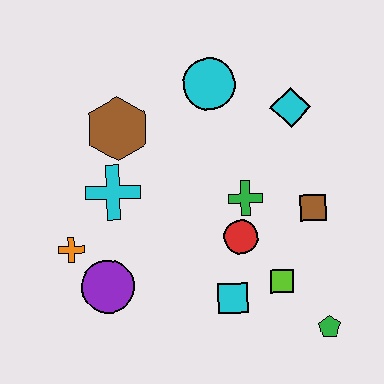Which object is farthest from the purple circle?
The cyan diamond is farthest from the purple circle.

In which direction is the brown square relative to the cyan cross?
The brown square is to the right of the cyan cross.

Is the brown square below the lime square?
No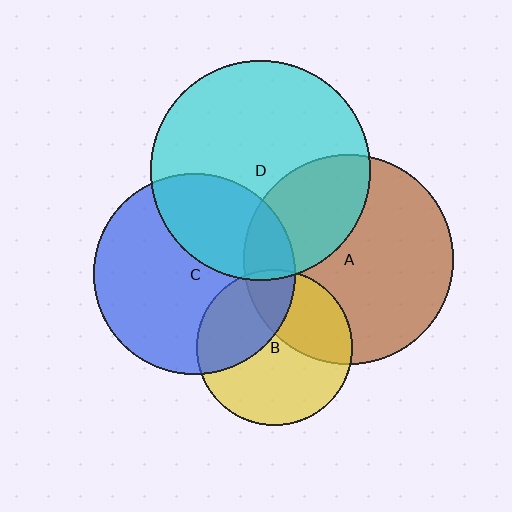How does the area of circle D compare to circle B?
Approximately 2.0 times.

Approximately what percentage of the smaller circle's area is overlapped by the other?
Approximately 35%.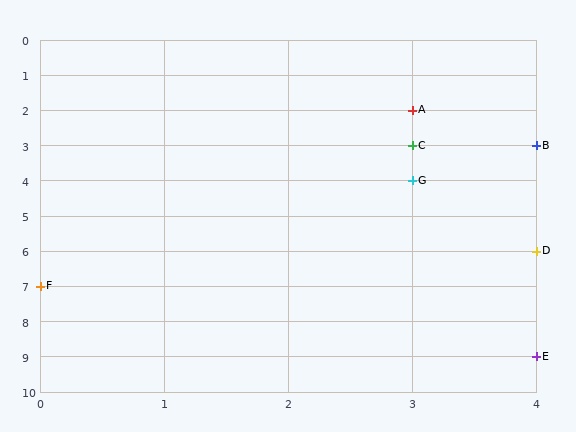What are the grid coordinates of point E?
Point E is at grid coordinates (4, 9).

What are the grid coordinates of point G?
Point G is at grid coordinates (3, 4).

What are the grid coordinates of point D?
Point D is at grid coordinates (4, 6).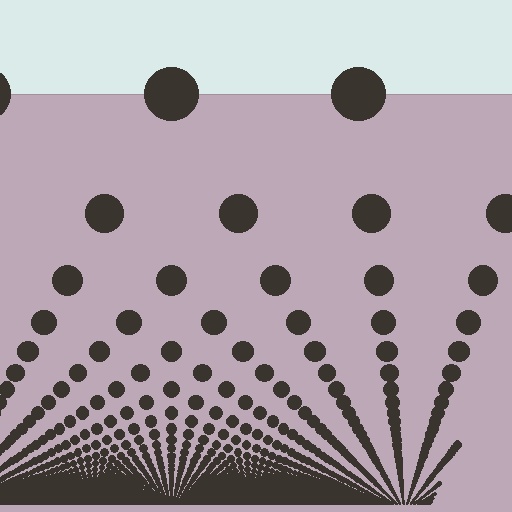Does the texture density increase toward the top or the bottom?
Density increases toward the bottom.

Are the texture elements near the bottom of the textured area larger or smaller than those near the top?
Smaller. The gradient is inverted — elements near the bottom are smaller and denser.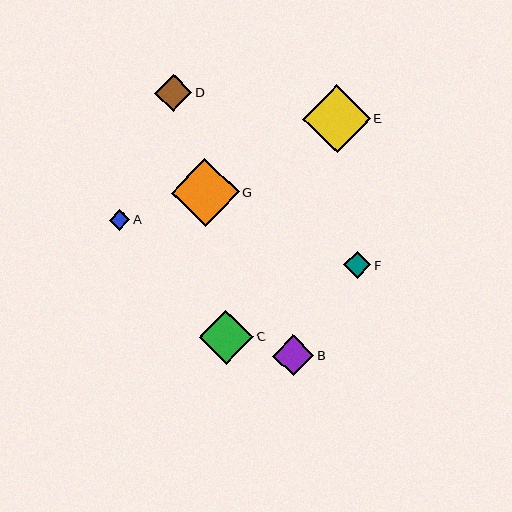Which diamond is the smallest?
Diamond A is the smallest with a size of approximately 21 pixels.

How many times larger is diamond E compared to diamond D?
Diamond E is approximately 1.8 times the size of diamond D.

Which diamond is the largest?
Diamond E is the largest with a size of approximately 68 pixels.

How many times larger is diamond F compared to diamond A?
Diamond F is approximately 1.3 times the size of diamond A.